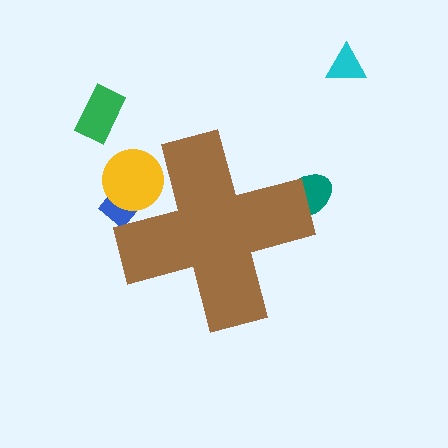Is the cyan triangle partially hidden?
No, the cyan triangle is fully visible.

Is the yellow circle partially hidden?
Yes, the yellow circle is partially hidden behind the brown cross.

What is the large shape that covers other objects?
A brown cross.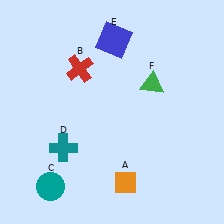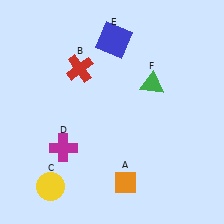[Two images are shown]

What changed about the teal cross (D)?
In Image 1, D is teal. In Image 2, it changed to magenta.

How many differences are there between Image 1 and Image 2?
There are 2 differences between the two images.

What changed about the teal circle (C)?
In Image 1, C is teal. In Image 2, it changed to yellow.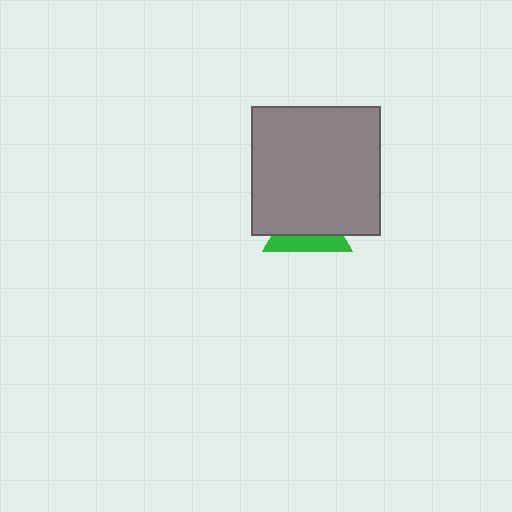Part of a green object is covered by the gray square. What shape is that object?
It is a triangle.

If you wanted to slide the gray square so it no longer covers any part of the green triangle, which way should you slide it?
Slide it up — that is the most direct way to separate the two shapes.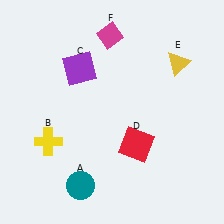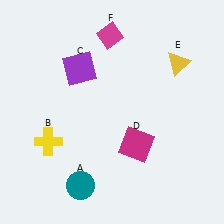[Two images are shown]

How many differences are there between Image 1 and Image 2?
There is 1 difference between the two images.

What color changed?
The square (D) changed from red in Image 1 to magenta in Image 2.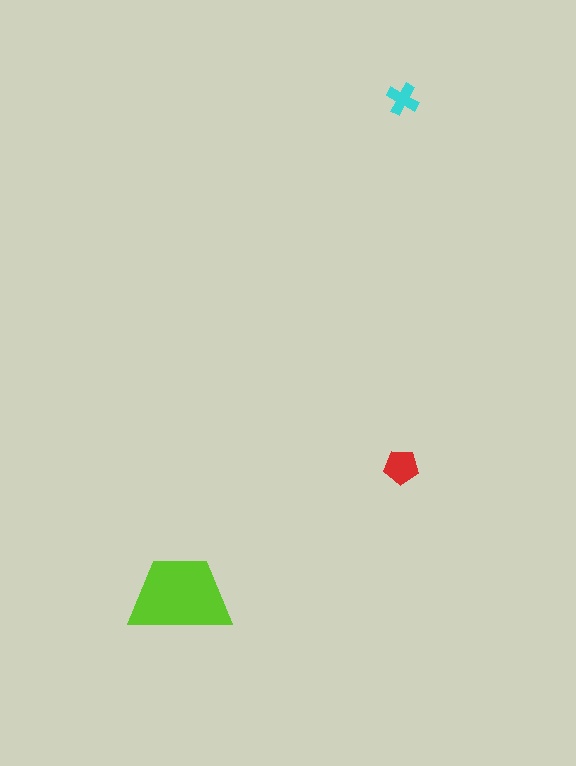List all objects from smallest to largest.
The cyan cross, the red pentagon, the lime trapezoid.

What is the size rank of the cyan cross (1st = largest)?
3rd.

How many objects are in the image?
There are 3 objects in the image.